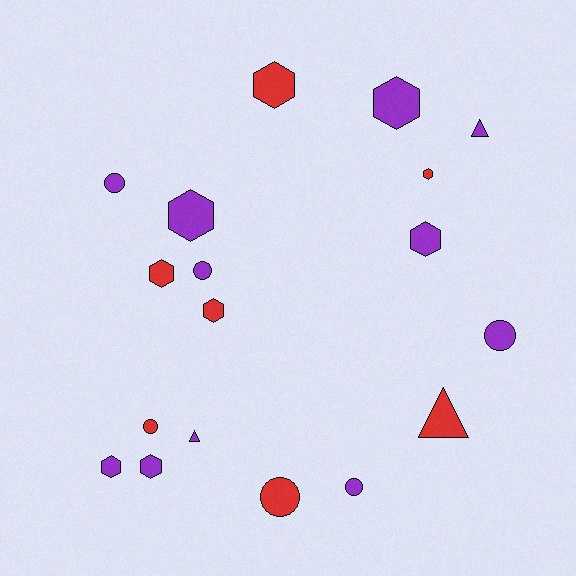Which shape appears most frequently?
Hexagon, with 9 objects.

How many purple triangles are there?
There are 2 purple triangles.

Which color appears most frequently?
Purple, with 11 objects.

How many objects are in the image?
There are 18 objects.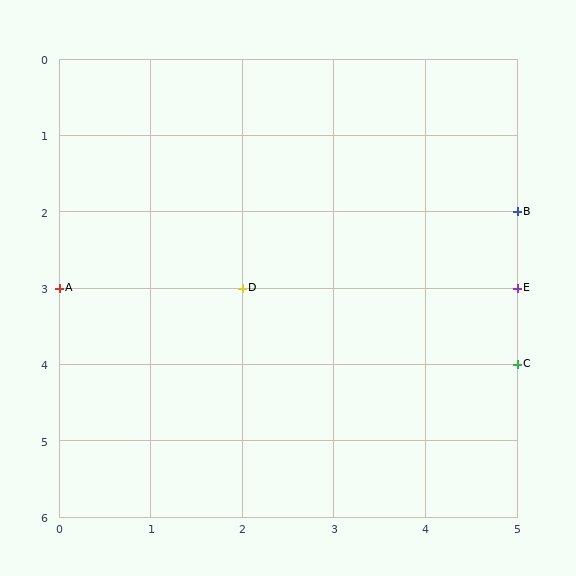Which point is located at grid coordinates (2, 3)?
Point D is at (2, 3).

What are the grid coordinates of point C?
Point C is at grid coordinates (5, 4).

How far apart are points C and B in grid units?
Points C and B are 2 rows apart.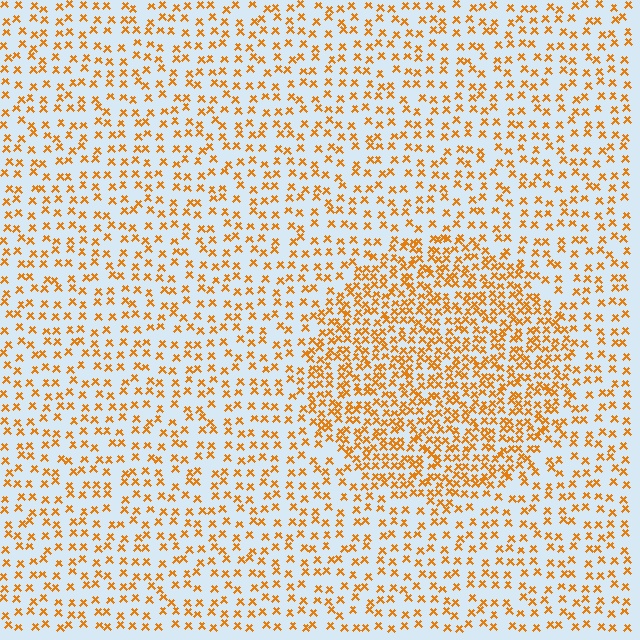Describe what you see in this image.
The image contains small orange elements arranged at two different densities. A circle-shaped region is visible where the elements are more densely packed than the surrounding area.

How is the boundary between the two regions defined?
The boundary is defined by a change in element density (approximately 2.0x ratio). All elements are the same color, size, and shape.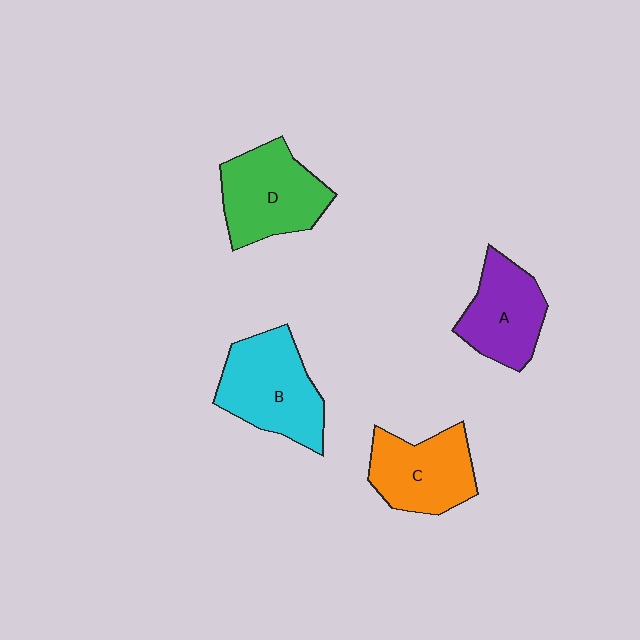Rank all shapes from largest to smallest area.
From largest to smallest: B (cyan), D (green), C (orange), A (purple).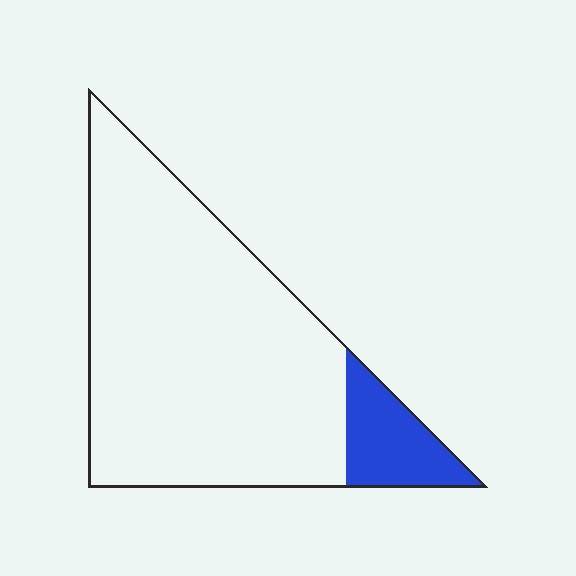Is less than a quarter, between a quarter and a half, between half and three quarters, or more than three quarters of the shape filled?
Less than a quarter.